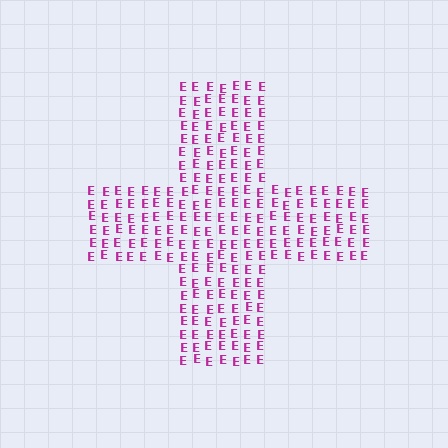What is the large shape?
The large shape is a cross.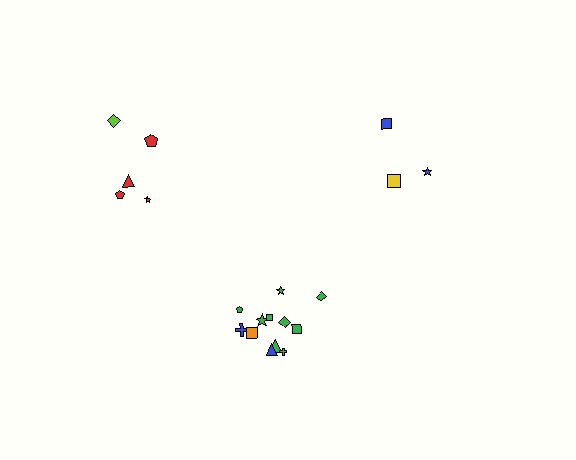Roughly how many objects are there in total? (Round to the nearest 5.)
Roughly 20 objects in total.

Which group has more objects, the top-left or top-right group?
The top-left group.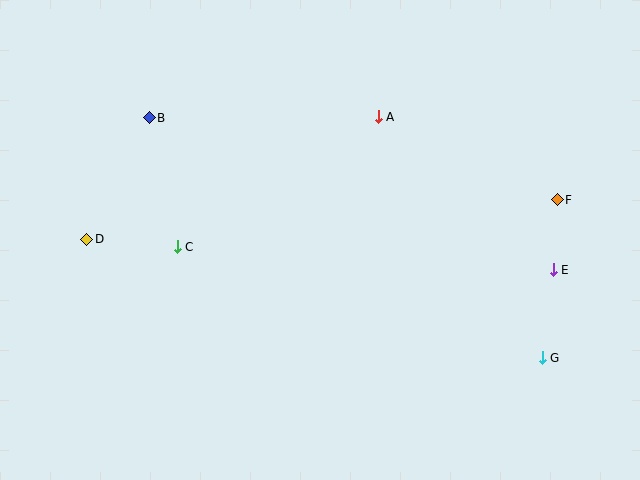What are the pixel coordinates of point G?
Point G is at (542, 358).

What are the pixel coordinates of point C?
Point C is at (177, 247).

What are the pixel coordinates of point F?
Point F is at (557, 200).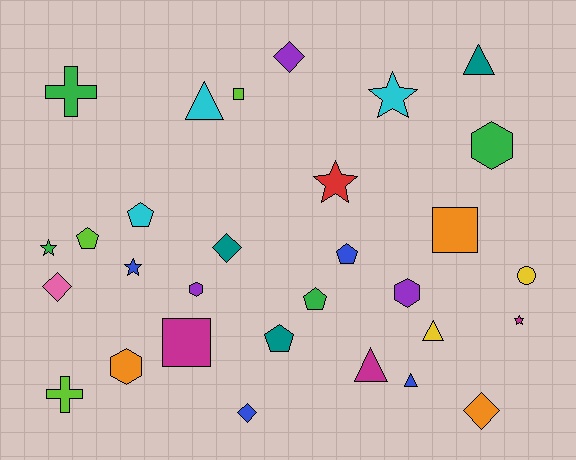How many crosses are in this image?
There are 2 crosses.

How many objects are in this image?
There are 30 objects.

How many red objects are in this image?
There is 1 red object.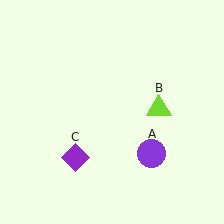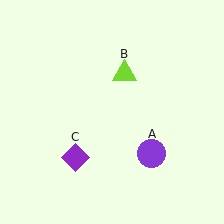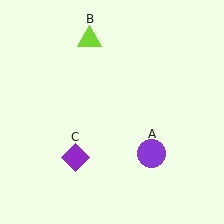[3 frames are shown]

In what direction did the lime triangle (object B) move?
The lime triangle (object B) moved up and to the left.